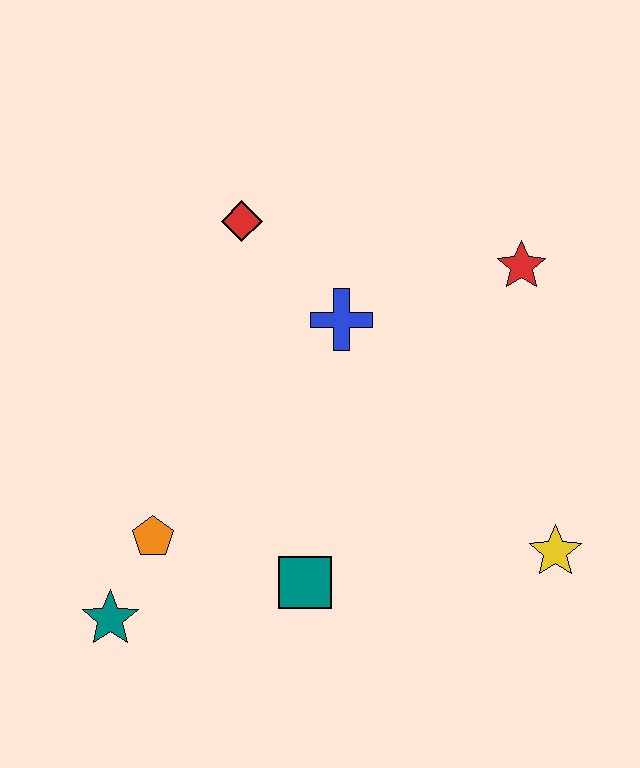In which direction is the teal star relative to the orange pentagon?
The teal star is below the orange pentagon.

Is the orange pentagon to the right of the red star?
No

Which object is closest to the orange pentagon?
The teal star is closest to the orange pentagon.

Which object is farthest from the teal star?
The red star is farthest from the teal star.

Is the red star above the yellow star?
Yes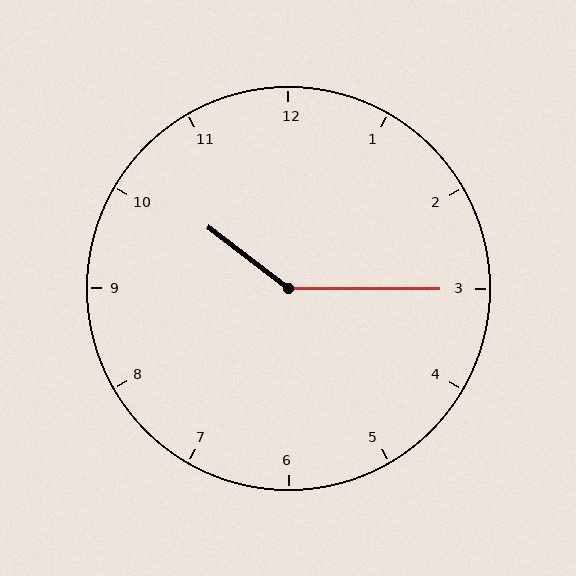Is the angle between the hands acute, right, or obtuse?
It is obtuse.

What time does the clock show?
10:15.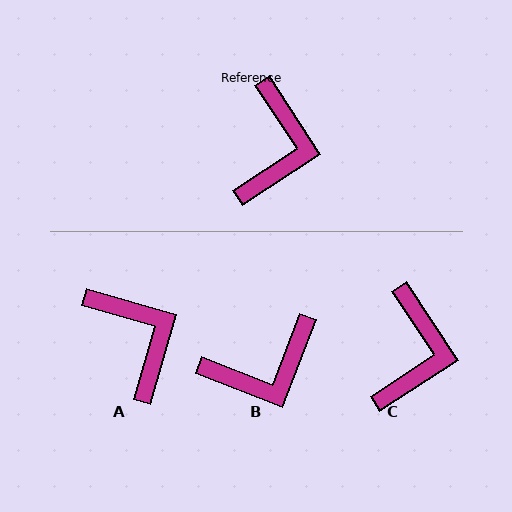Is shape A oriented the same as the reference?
No, it is off by about 40 degrees.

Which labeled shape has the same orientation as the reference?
C.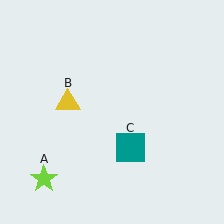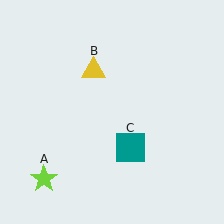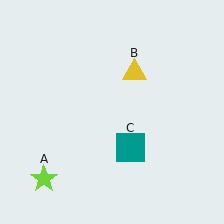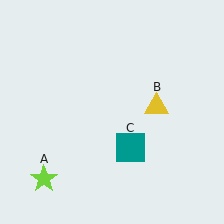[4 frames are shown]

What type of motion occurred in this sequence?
The yellow triangle (object B) rotated clockwise around the center of the scene.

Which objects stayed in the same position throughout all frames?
Lime star (object A) and teal square (object C) remained stationary.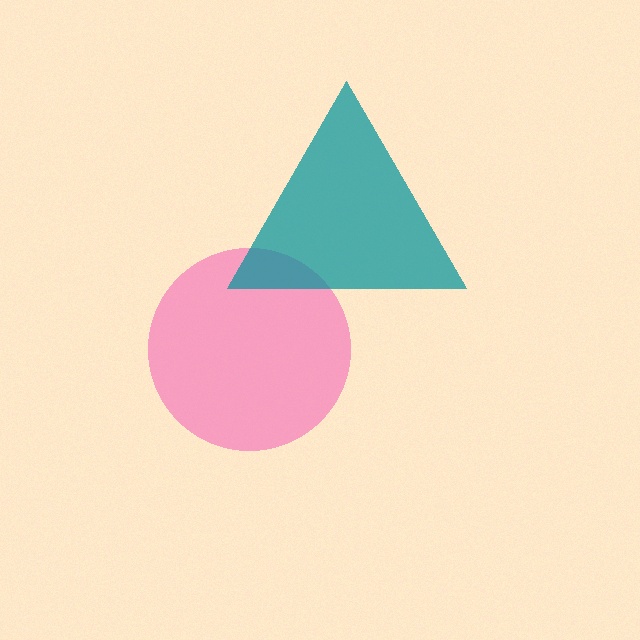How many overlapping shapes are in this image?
There are 2 overlapping shapes in the image.